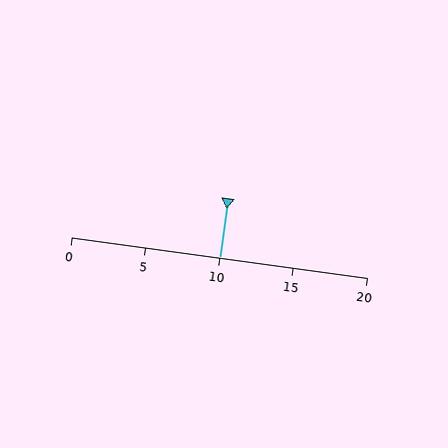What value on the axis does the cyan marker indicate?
The marker indicates approximately 10.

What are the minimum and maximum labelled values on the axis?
The axis runs from 0 to 20.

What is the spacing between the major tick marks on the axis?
The major ticks are spaced 5 apart.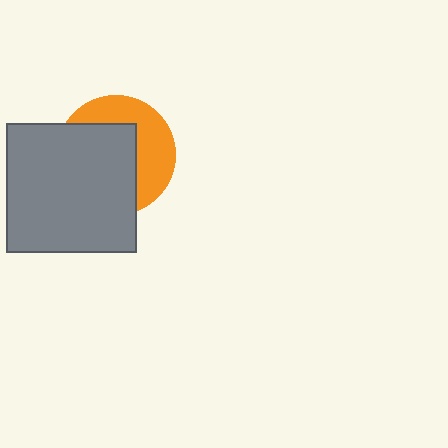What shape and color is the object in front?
The object in front is a gray square.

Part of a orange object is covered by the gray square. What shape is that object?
It is a circle.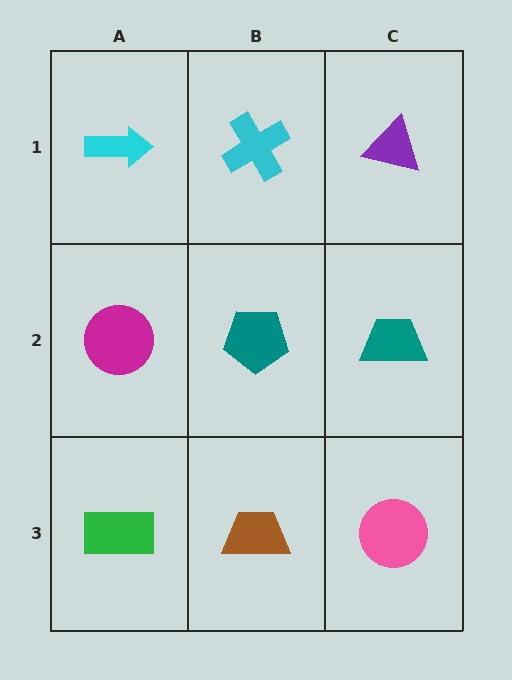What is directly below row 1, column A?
A magenta circle.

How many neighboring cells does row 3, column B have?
3.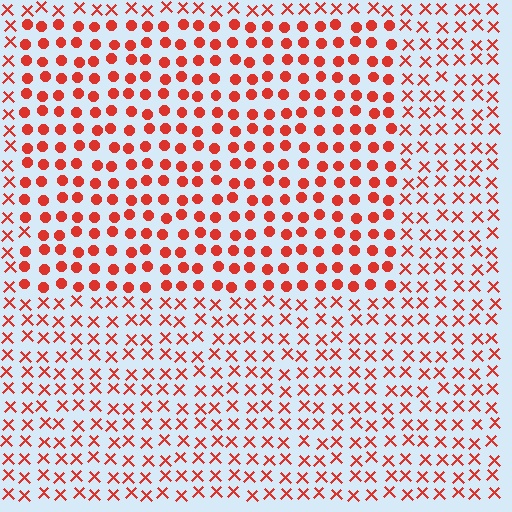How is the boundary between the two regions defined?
The boundary is defined by a change in element shape: circles inside vs. X marks outside. All elements share the same color and spacing.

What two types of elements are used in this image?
The image uses circles inside the rectangle region and X marks outside it.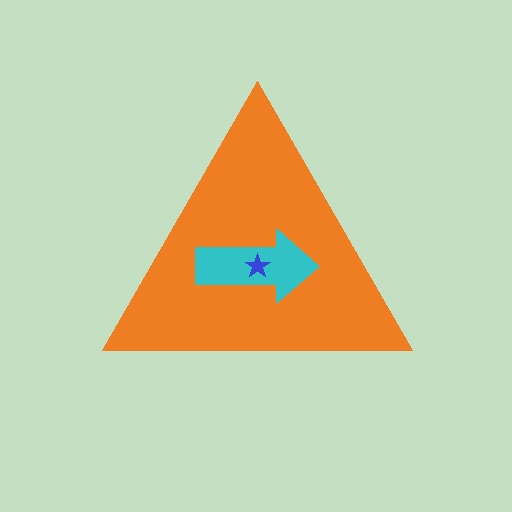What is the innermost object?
The blue star.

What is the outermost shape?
The orange triangle.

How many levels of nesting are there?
3.